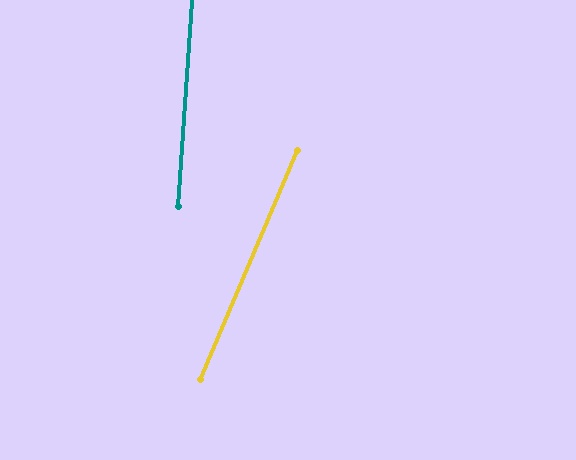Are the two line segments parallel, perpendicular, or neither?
Neither parallel nor perpendicular — they differ by about 19°.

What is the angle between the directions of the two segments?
Approximately 19 degrees.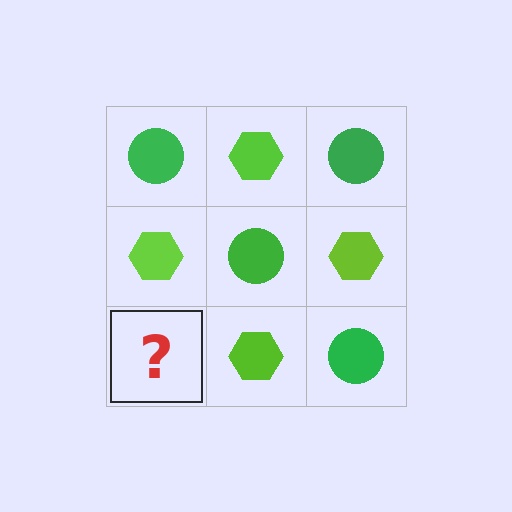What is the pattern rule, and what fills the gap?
The rule is that it alternates green circle and lime hexagon in a checkerboard pattern. The gap should be filled with a green circle.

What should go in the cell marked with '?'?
The missing cell should contain a green circle.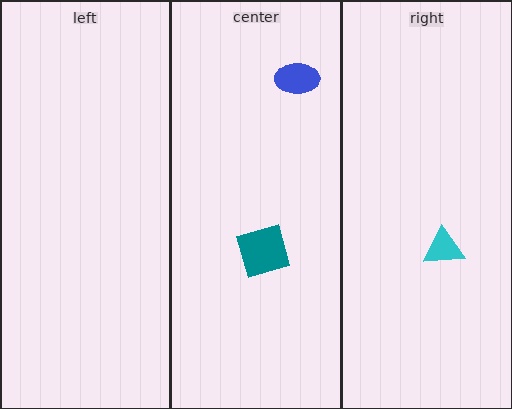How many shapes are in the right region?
1.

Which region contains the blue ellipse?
The center region.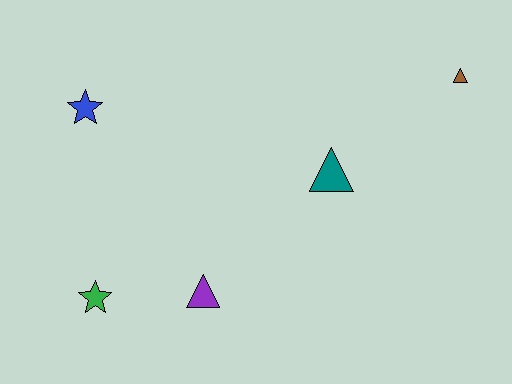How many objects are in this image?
There are 5 objects.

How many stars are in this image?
There are 2 stars.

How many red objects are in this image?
There are no red objects.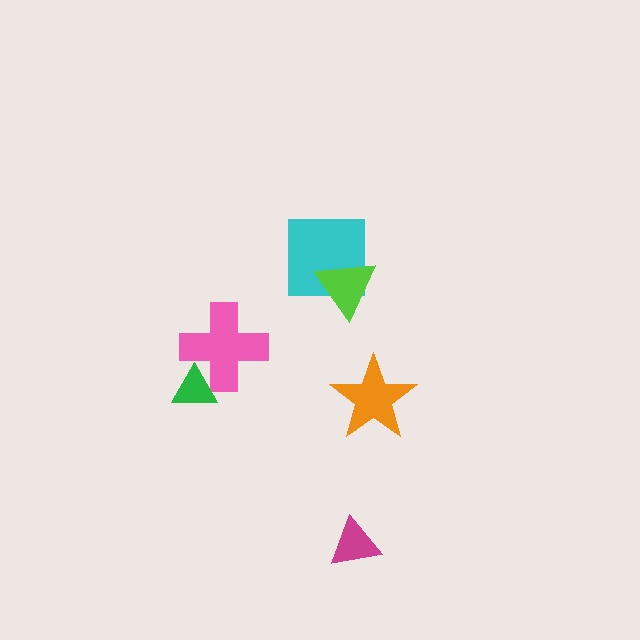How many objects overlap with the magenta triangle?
0 objects overlap with the magenta triangle.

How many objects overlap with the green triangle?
1 object overlaps with the green triangle.